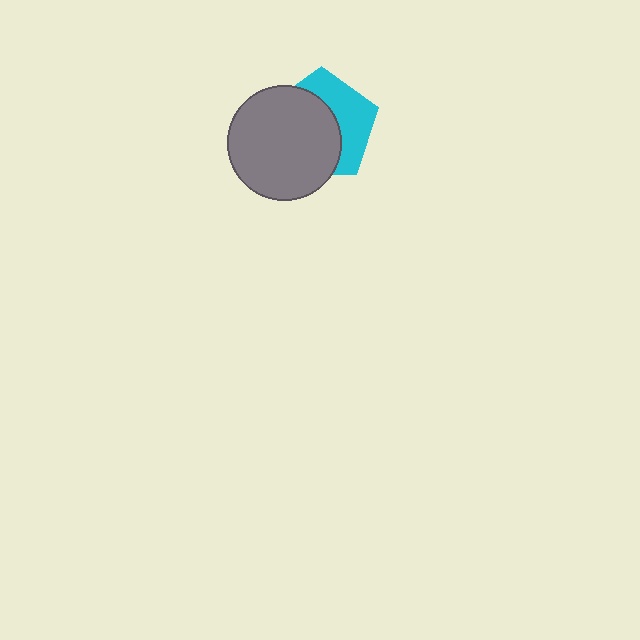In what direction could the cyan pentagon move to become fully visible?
The cyan pentagon could move toward the upper-right. That would shift it out from behind the gray circle entirely.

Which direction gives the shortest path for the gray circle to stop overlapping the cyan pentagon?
Moving toward the lower-left gives the shortest separation.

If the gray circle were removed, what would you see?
You would see the complete cyan pentagon.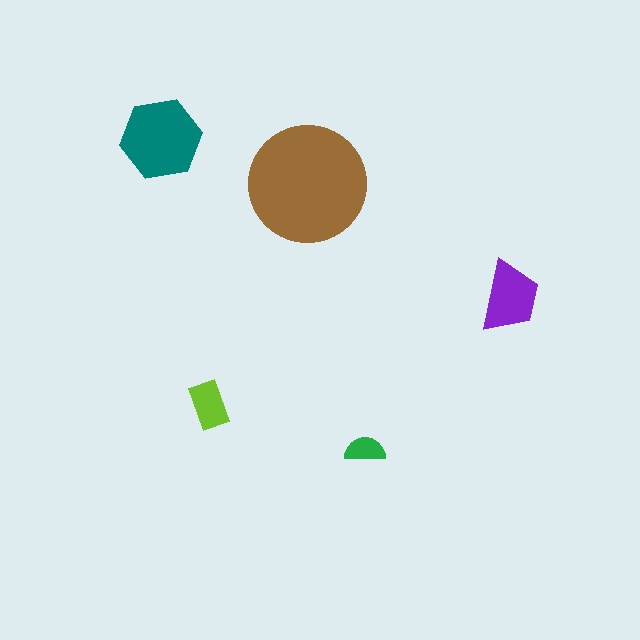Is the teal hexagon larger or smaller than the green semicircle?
Larger.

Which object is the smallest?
The green semicircle.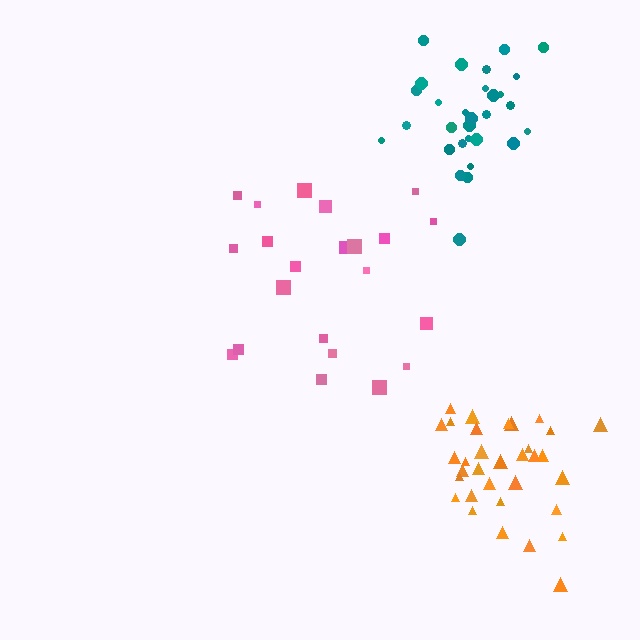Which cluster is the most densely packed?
Orange.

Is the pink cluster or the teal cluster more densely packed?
Teal.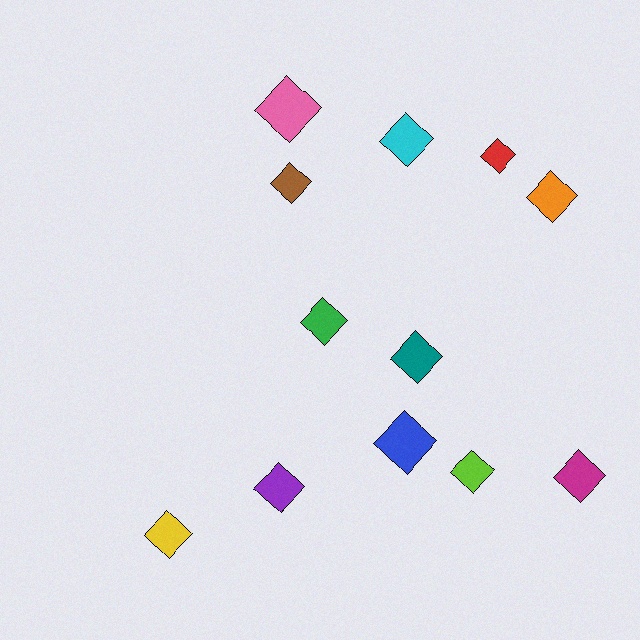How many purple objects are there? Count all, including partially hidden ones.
There is 1 purple object.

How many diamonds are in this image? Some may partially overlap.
There are 12 diamonds.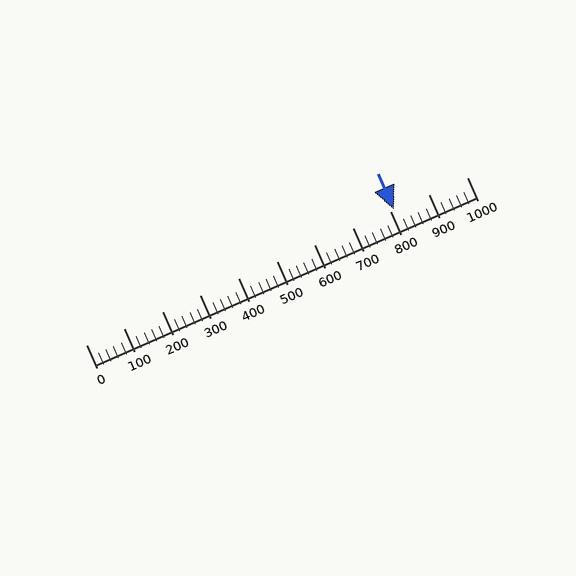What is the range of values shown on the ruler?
The ruler shows values from 0 to 1000.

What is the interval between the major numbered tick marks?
The major tick marks are spaced 100 units apart.